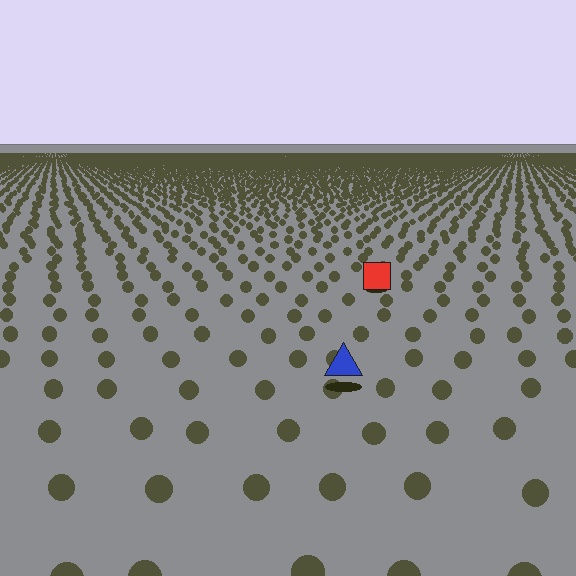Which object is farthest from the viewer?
The red square is farthest from the viewer. It appears smaller and the ground texture around it is denser.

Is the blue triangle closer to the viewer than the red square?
Yes. The blue triangle is closer — you can tell from the texture gradient: the ground texture is coarser near it.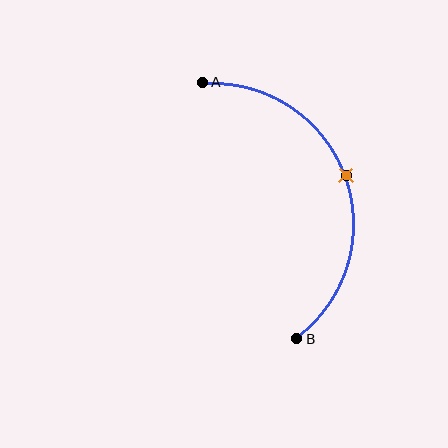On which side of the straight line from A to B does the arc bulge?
The arc bulges to the right of the straight line connecting A and B.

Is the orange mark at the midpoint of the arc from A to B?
Yes. The orange mark lies on the arc at equal arc-length from both A and B — it is the arc midpoint.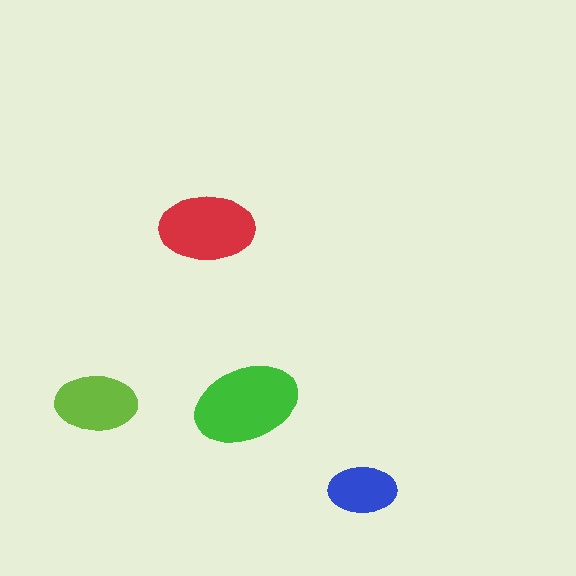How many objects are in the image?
There are 4 objects in the image.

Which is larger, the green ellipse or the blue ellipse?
The green one.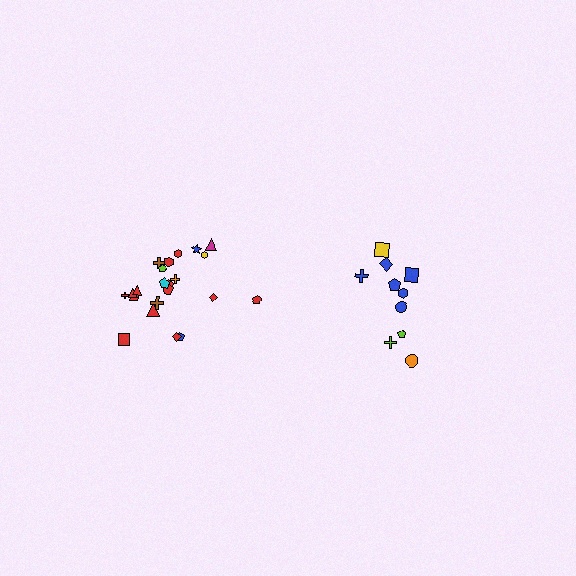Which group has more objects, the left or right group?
The left group.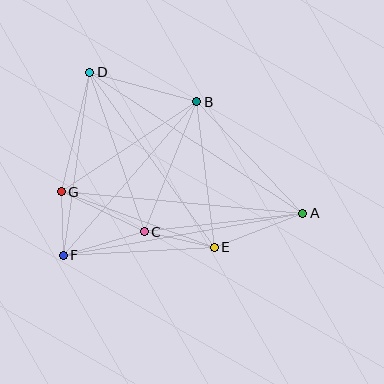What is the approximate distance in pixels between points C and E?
The distance between C and E is approximately 72 pixels.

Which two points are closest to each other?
Points F and G are closest to each other.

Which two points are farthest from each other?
Points A and D are farthest from each other.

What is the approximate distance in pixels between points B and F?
The distance between B and F is approximately 203 pixels.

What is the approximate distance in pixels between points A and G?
The distance between A and G is approximately 243 pixels.